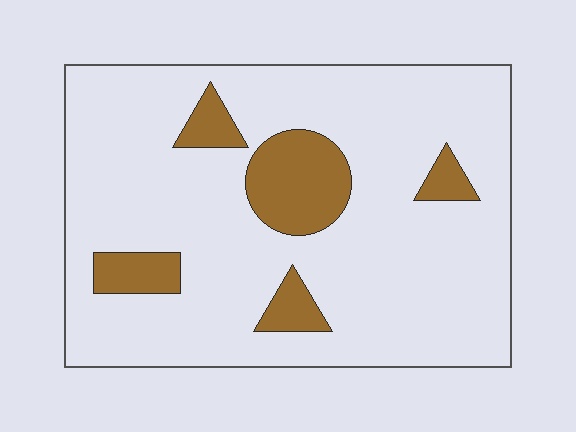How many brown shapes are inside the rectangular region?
5.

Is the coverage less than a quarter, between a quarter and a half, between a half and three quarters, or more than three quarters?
Less than a quarter.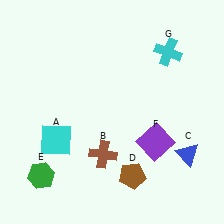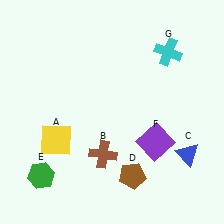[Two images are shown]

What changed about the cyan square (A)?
In Image 1, A is cyan. In Image 2, it changed to yellow.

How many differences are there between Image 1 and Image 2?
There is 1 difference between the two images.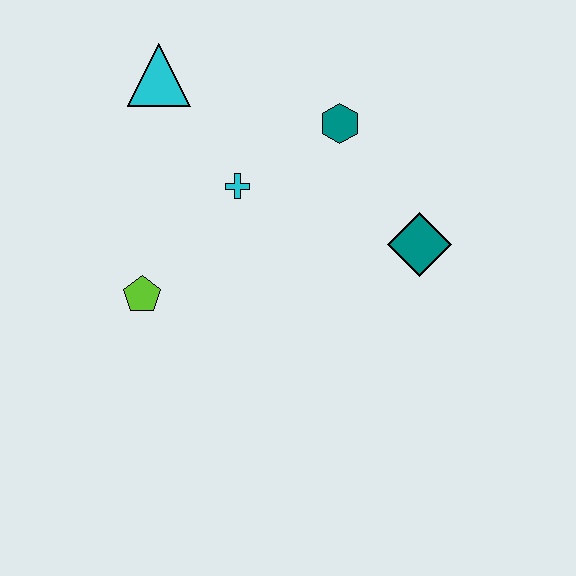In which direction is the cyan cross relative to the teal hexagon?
The cyan cross is to the left of the teal hexagon.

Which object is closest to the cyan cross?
The teal hexagon is closest to the cyan cross.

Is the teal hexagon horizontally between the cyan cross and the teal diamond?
Yes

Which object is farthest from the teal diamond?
The cyan triangle is farthest from the teal diamond.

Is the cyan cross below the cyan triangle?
Yes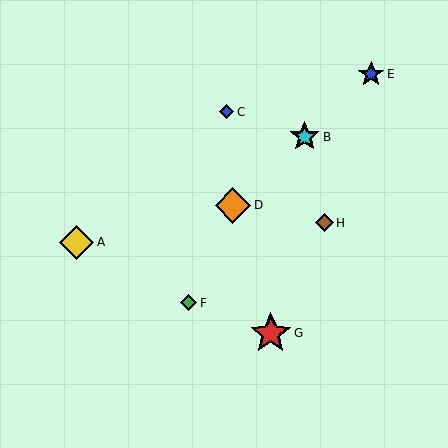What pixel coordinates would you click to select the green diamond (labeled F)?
Click at (189, 303) to select the green diamond F.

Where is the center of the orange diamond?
The center of the orange diamond is at (233, 205).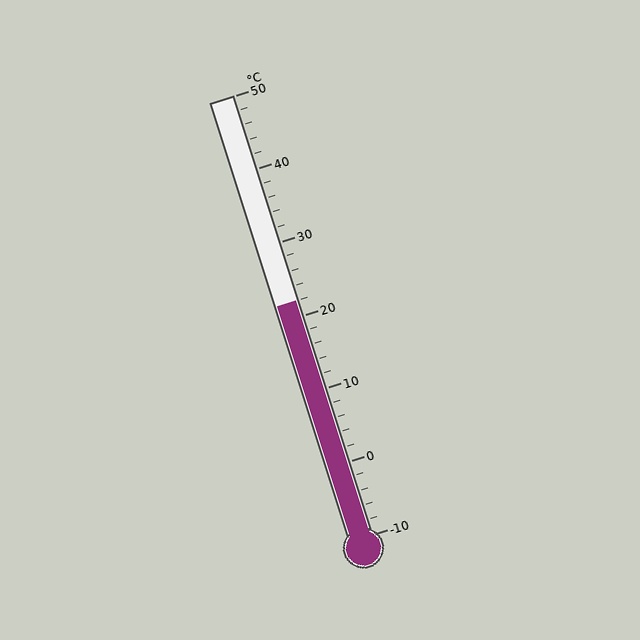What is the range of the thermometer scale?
The thermometer scale ranges from -10°C to 50°C.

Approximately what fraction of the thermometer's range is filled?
The thermometer is filled to approximately 55% of its range.